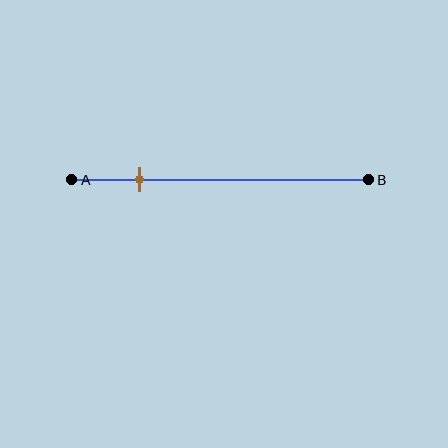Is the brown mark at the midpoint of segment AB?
No, the mark is at about 25% from A, not at the 50% midpoint.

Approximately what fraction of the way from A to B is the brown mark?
The brown mark is approximately 25% of the way from A to B.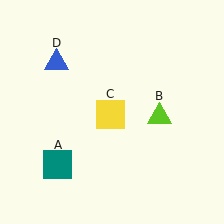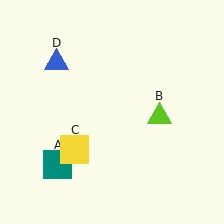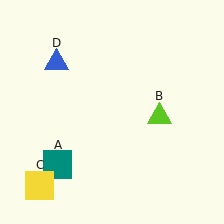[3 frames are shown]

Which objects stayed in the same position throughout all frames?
Teal square (object A) and lime triangle (object B) and blue triangle (object D) remained stationary.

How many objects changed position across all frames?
1 object changed position: yellow square (object C).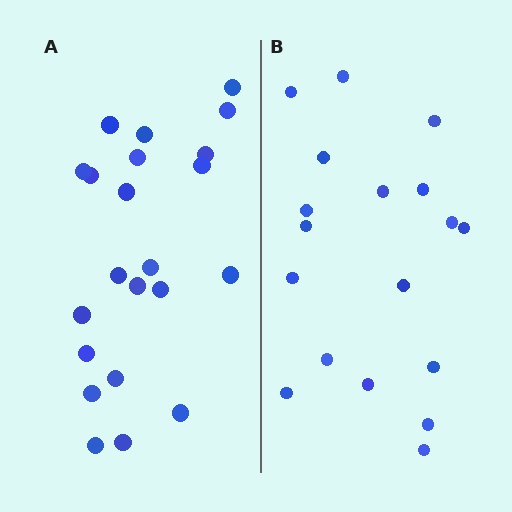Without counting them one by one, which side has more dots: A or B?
Region A (the left region) has more dots.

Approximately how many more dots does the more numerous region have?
Region A has about 4 more dots than region B.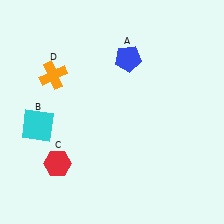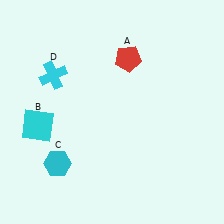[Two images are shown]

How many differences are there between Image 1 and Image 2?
There are 3 differences between the two images.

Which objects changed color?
A changed from blue to red. C changed from red to cyan. D changed from orange to cyan.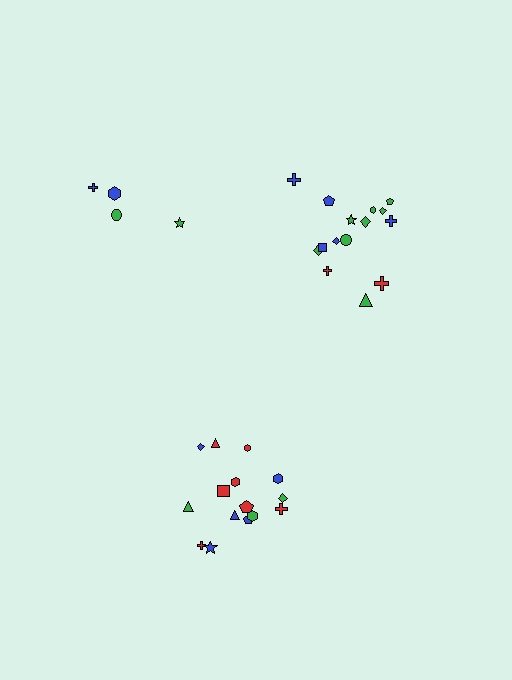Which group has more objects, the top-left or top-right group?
The top-right group.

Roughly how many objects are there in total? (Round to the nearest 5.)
Roughly 35 objects in total.